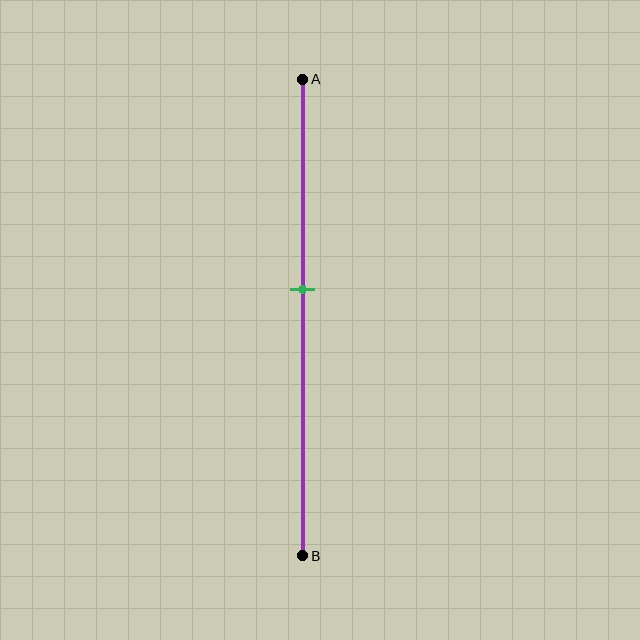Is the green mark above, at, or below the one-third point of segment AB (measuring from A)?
The green mark is below the one-third point of segment AB.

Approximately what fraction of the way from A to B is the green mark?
The green mark is approximately 45% of the way from A to B.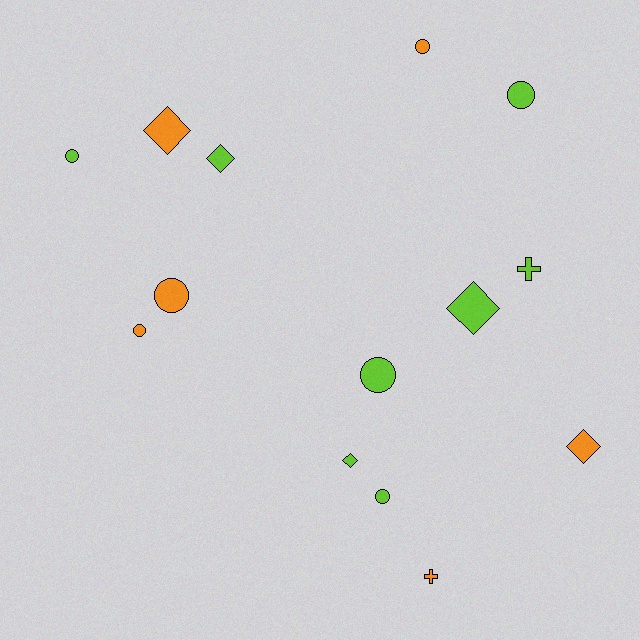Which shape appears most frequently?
Circle, with 7 objects.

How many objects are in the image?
There are 14 objects.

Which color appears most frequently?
Lime, with 8 objects.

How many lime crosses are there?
There is 1 lime cross.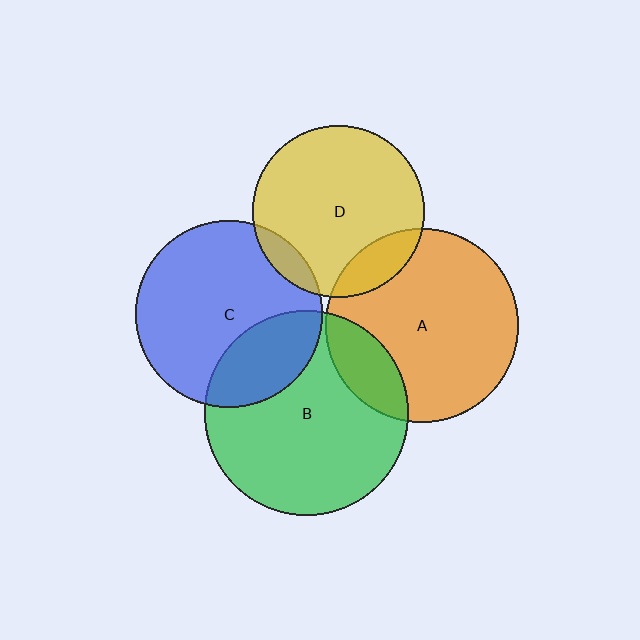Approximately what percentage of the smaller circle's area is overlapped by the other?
Approximately 15%.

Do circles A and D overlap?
Yes.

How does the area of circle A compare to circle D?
Approximately 1.3 times.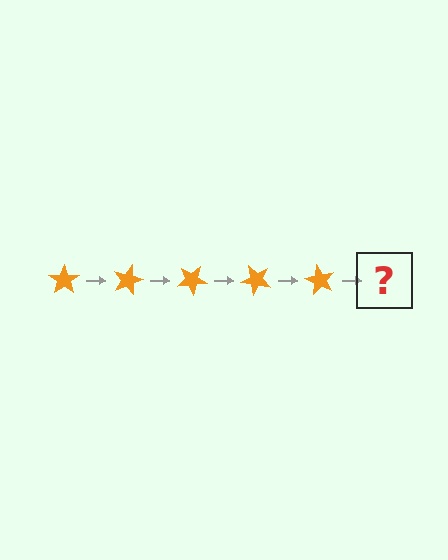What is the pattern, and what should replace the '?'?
The pattern is that the star rotates 15 degrees each step. The '?' should be an orange star rotated 75 degrees.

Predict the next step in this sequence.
The next step is an orange star rotated 75 degrees.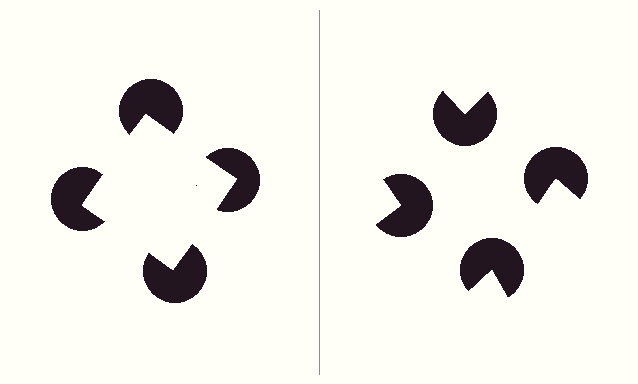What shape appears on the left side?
An illusory square.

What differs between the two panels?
The pac-man discs are positioned identically on both sides; only the wedge orientations differ. On the left they align to a square; on the right they are misaligned.